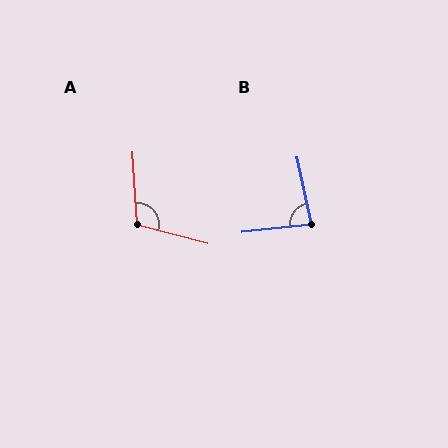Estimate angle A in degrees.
Approximately 108 degrees.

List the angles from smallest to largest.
B (84°), A (108°).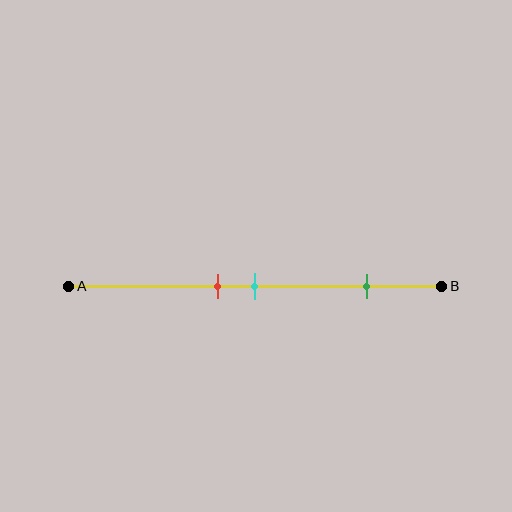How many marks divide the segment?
There are 3 marks dividing the segment.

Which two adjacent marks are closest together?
The red and cyan marks are the closest adjacent pair.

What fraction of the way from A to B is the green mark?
The green mark is approximately 80% (0.8) of the way from A to B.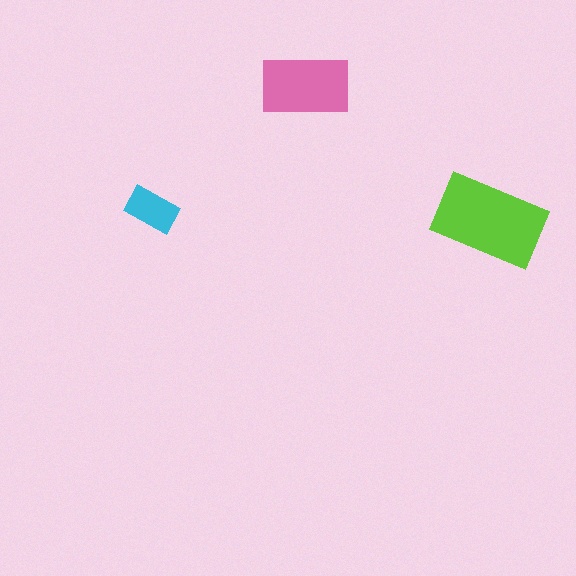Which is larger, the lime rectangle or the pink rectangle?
The lime one.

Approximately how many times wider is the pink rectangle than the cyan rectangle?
About 1.5 times wider.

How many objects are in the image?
There are 3 objects in the image.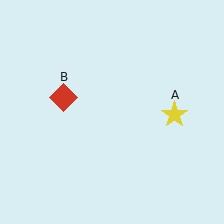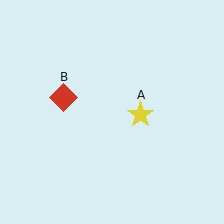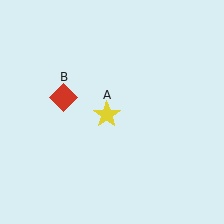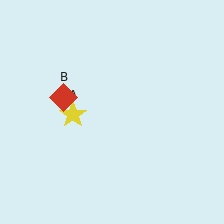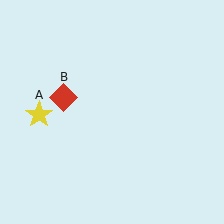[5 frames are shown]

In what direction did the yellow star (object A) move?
The yellow star (object A) moved left.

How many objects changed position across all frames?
1 object changed position: yellow star (object A).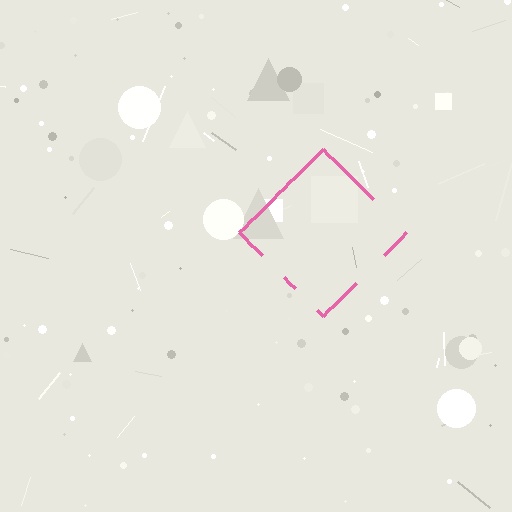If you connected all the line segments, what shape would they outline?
They would outline a diamond.